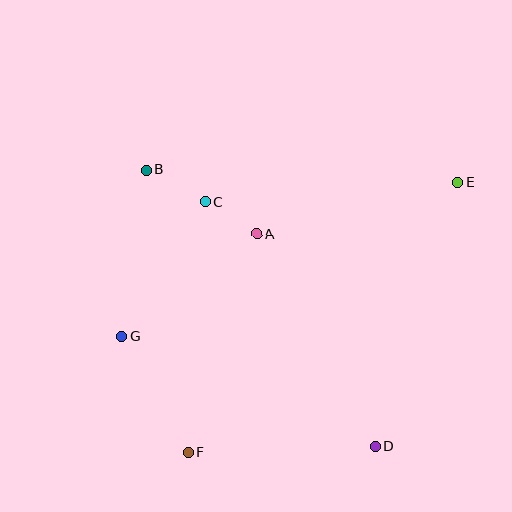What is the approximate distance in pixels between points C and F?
The distance between C and F is approximately 251 pixels.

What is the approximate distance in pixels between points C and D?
The distance between C and D is approximately 298 pixels.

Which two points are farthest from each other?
Points E and F are farthest from each other.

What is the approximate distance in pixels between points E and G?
The distance between E and G is approximately 370 pixels.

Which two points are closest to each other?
Points A and C are closest to each other.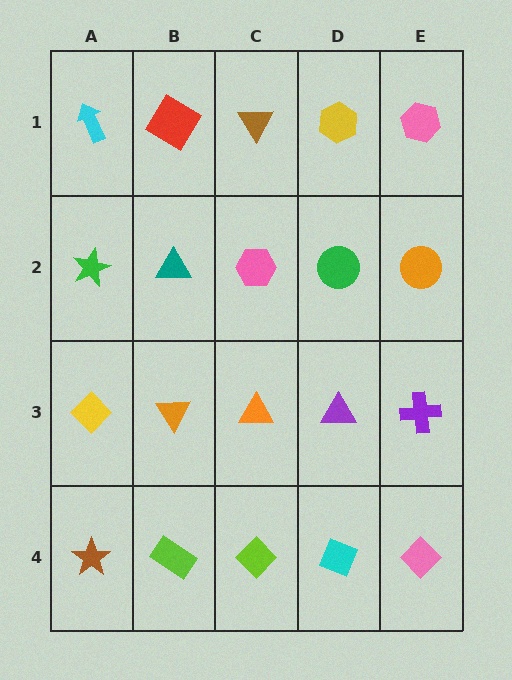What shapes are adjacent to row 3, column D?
A green circle (row 2, column D), a cyan diamond (row 4, column D), an orange triangle (row 3, column C), a purple cross (row 3, column E).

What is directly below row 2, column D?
A purple triangle.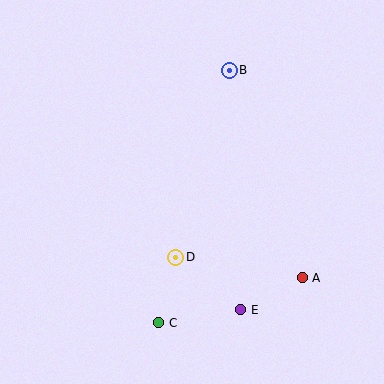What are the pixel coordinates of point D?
Point D is at (176, 257).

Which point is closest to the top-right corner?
Point B is closest to the top-right corner.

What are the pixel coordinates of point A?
Point A is at (302, 278).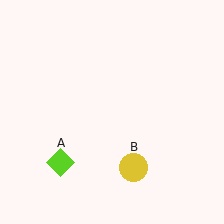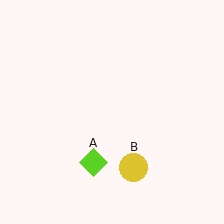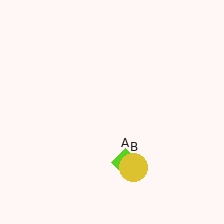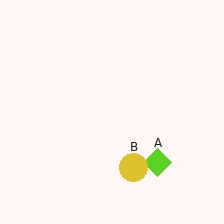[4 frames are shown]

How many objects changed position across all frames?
1 object changed position: lime diamond (object A).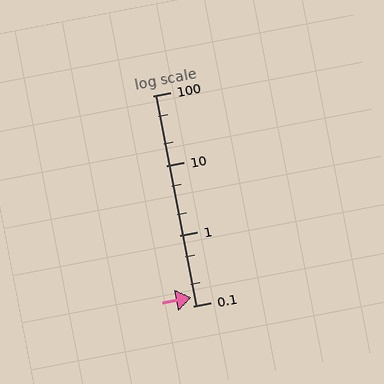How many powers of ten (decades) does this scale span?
The scale spans 3 decades, from 0.1 to 100.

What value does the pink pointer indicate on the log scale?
The pointer indicates approximately 0.13.